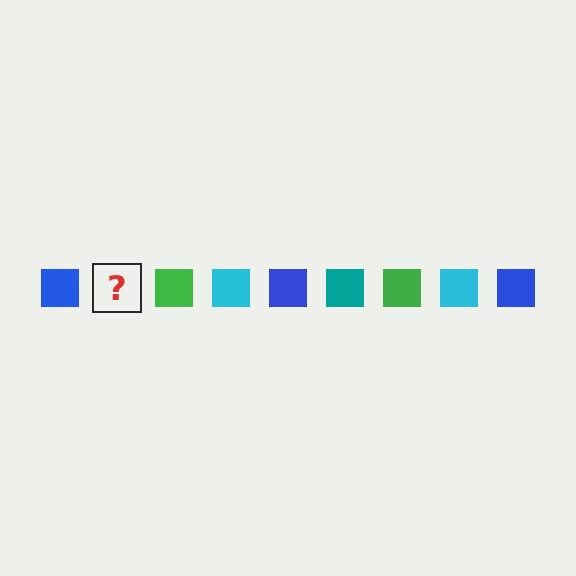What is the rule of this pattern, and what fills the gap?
The rule is that the pattern cycles through blue, teal, green, cyan squares. The gap should be filled with a teal square.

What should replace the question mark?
The question mark should be replaced with a teal square.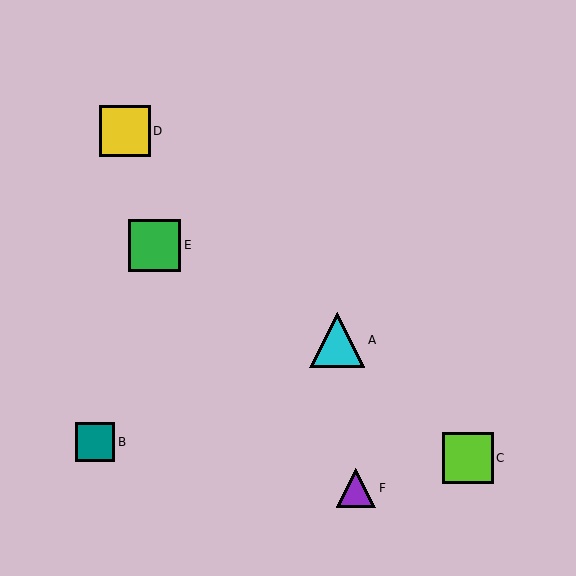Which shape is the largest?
The cyan triangle (labeled A) is the largest.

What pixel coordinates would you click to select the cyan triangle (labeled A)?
Click at (337, 340) to select the cyan triangle A.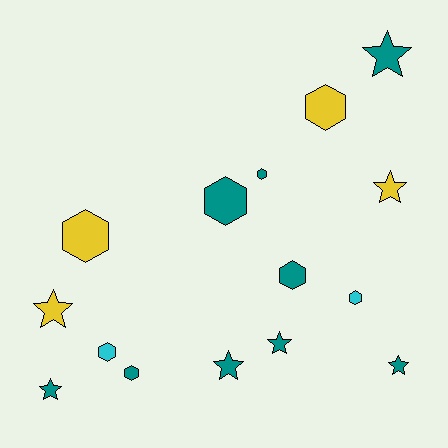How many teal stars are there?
There are 5 teal stars.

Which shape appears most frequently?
Hexagon, with 8 objects.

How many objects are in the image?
There are 15 objects.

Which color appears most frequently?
Teal, with 9 objects.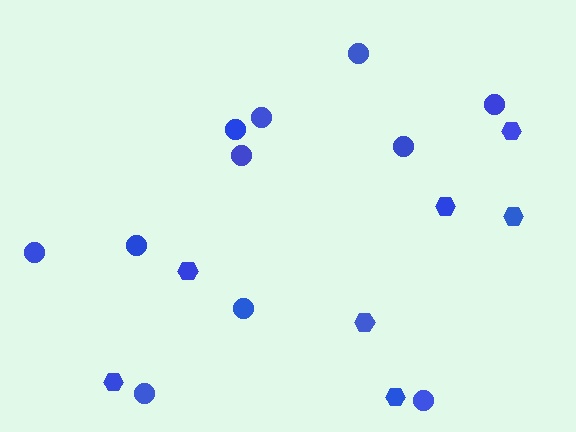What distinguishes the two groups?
There are 2 groups: one group of hexagons (7) and one group of circles (11).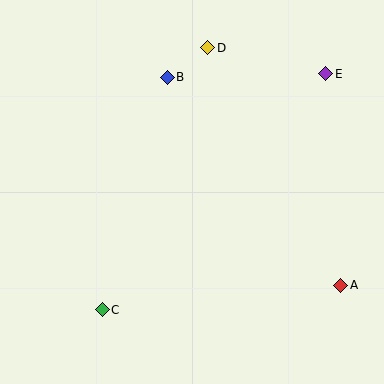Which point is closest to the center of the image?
Point B at (167, 77) is closest to the center.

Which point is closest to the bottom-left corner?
Point C is closest to the bottom-left corner.